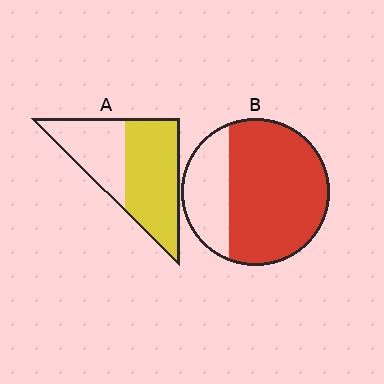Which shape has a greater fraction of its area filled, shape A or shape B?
Shape B.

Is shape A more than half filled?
Yes.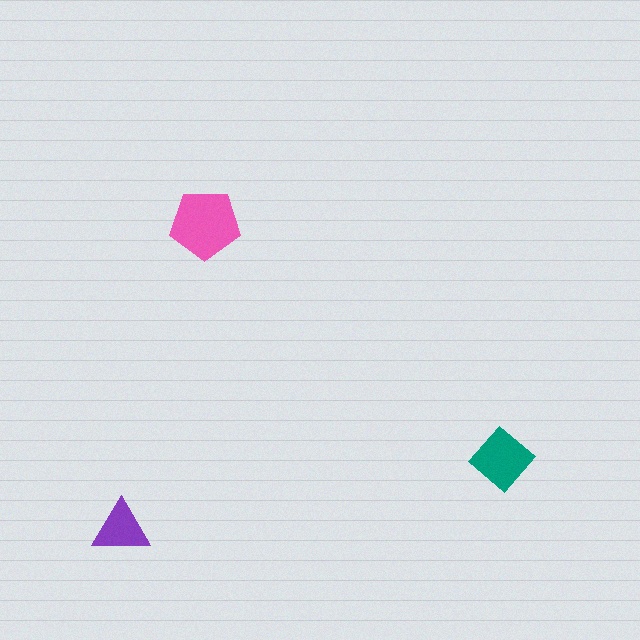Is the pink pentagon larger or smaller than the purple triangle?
Larger.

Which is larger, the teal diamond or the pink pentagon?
The pink pentagon.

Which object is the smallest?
The purple triangle.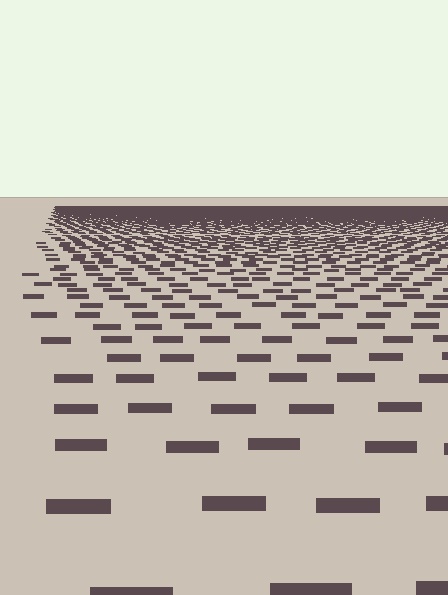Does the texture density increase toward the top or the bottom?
Density increases toward the top.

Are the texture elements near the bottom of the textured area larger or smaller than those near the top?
Larger. Near the bottom, elements are closer to the viewer and appear at a bigger on-screen size.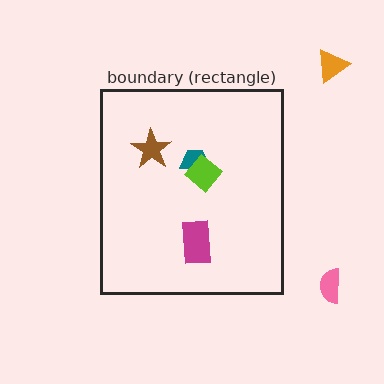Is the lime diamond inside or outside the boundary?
Inside.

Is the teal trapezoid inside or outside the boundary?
Inside.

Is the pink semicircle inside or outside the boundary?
Outside.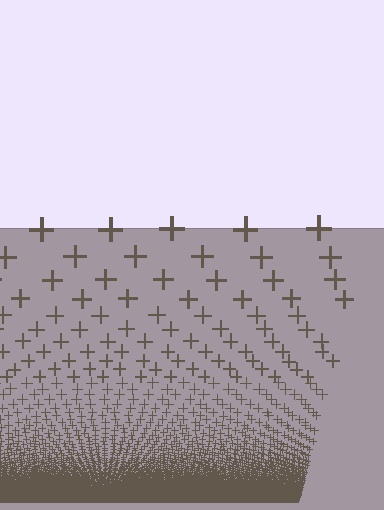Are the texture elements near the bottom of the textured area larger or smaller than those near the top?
Smaller. The gradient is inverted — elements near the bottom are smaller and denser.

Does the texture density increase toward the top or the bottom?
Density increases toward the bottom.